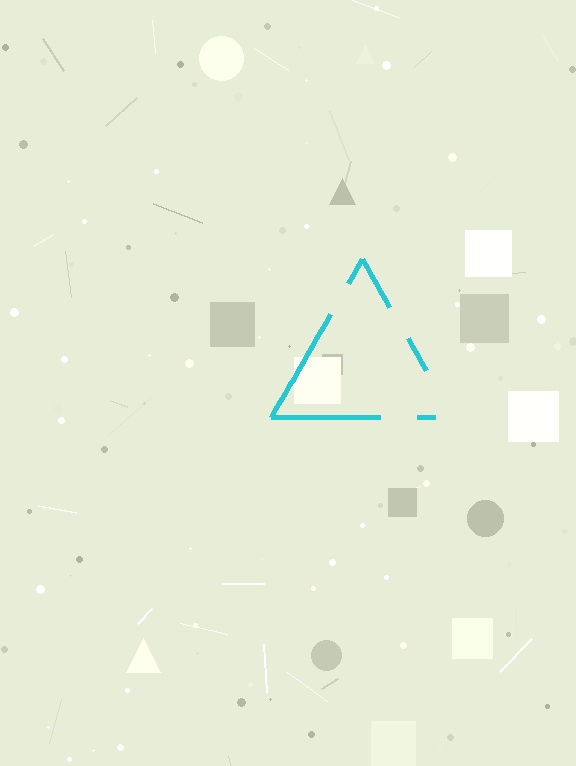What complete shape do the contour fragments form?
The contour fragments form a triangle.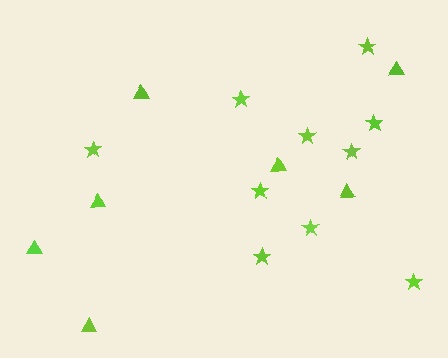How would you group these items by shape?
There are 2 groups: one group of stars (10) and one group of triangles (7).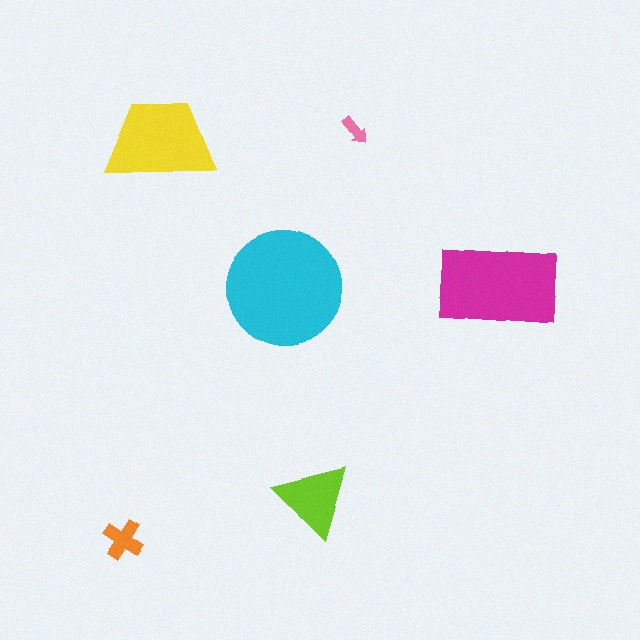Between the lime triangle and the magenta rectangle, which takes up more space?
The magenta rectangle.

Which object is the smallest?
The pink arrow.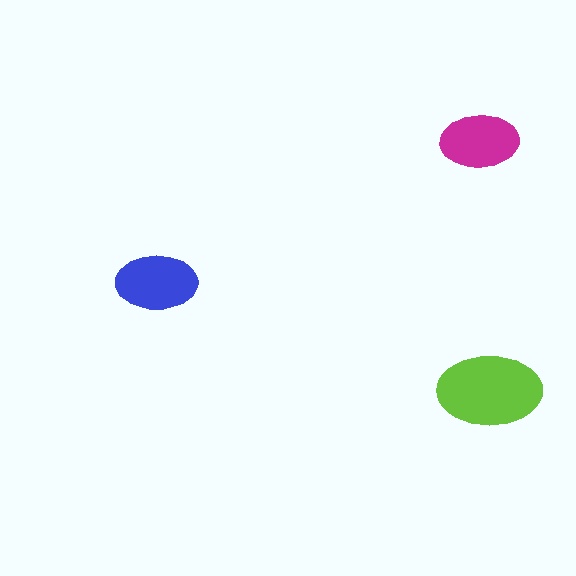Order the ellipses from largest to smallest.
the lime one, the blue one, the magenta one.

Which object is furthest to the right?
The lime ellipse is rightmost.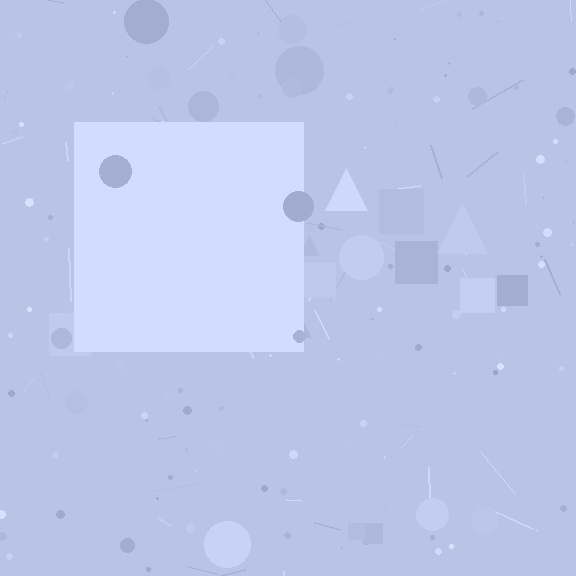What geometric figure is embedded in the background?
A square is embedded in the background.